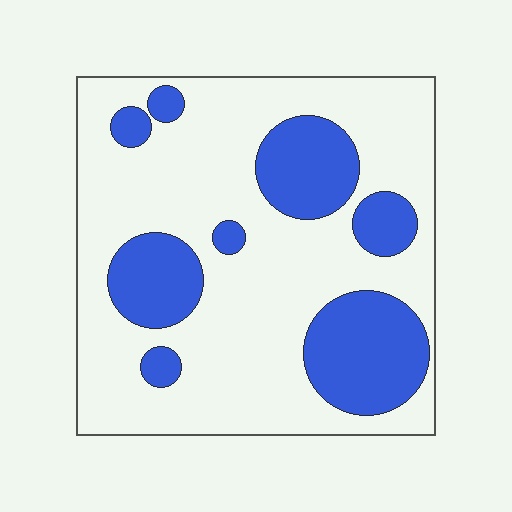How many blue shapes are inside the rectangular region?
8.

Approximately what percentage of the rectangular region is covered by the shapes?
Approximately 30%.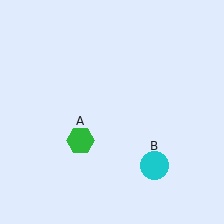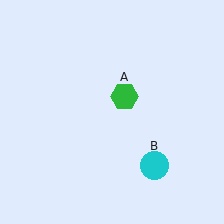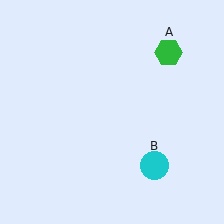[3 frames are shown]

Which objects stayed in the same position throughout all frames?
Cyan circle (object B) remained stationary.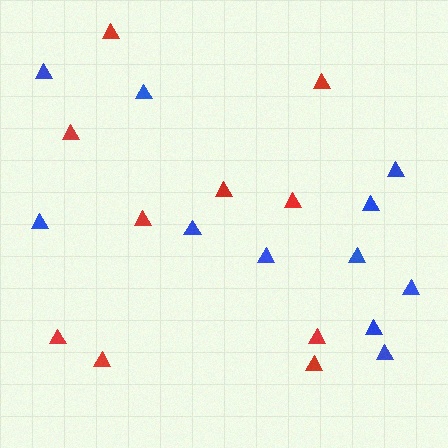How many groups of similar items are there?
There are 2 groups: one group of blue triangles (11) and one group of red triangles (10).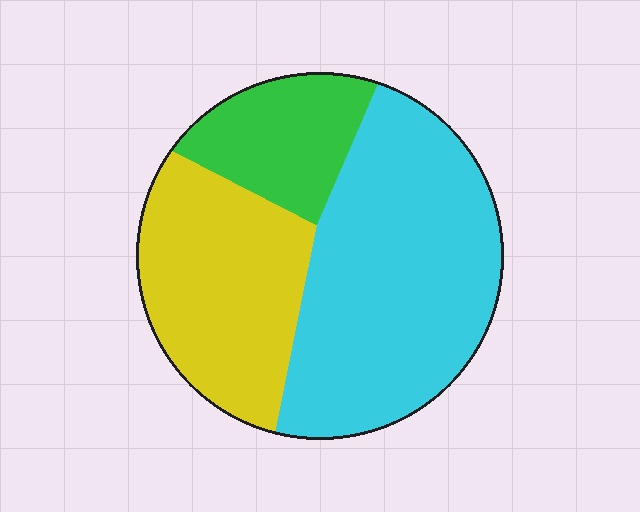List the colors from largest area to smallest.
From largest to smallest: cyan, yellow, green.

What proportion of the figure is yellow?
Yellow takes up about one third (1/3) of the figure.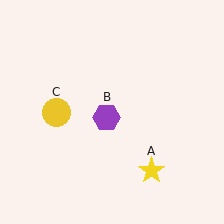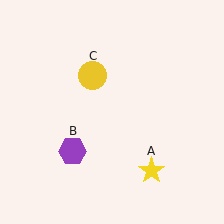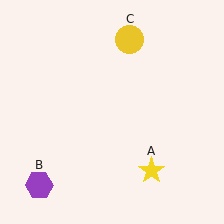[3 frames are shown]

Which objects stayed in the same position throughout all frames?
Yellow star (object A) remained stationary.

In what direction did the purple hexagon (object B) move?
The purple hexagon (object B) moved down and to the left.